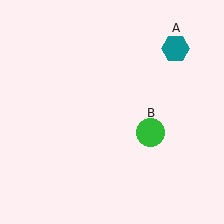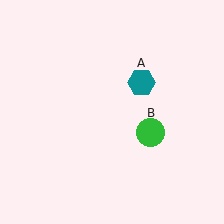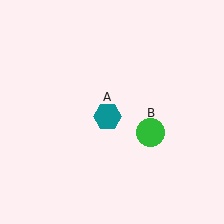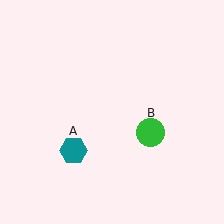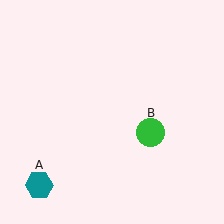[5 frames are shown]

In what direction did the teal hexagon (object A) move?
The teal hexagon (object A) moved down and to the left.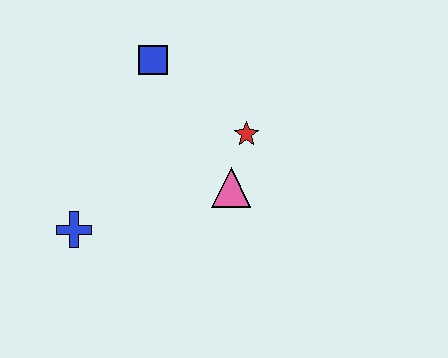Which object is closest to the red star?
The pink triangle is closest to the red star.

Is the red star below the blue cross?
No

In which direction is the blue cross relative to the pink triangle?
The blue cross is to the left of the pink triangle.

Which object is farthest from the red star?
The blue cross is farthest from the red star.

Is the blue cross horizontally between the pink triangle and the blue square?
No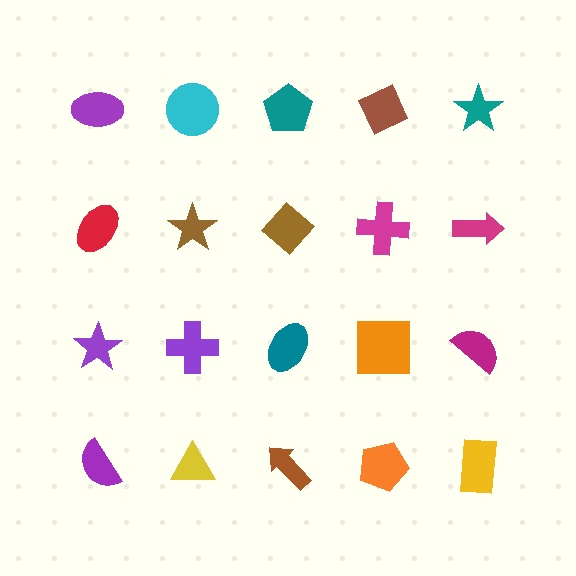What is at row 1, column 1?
A purple ellipse.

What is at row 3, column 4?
An orange square.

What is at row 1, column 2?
A cyan circle.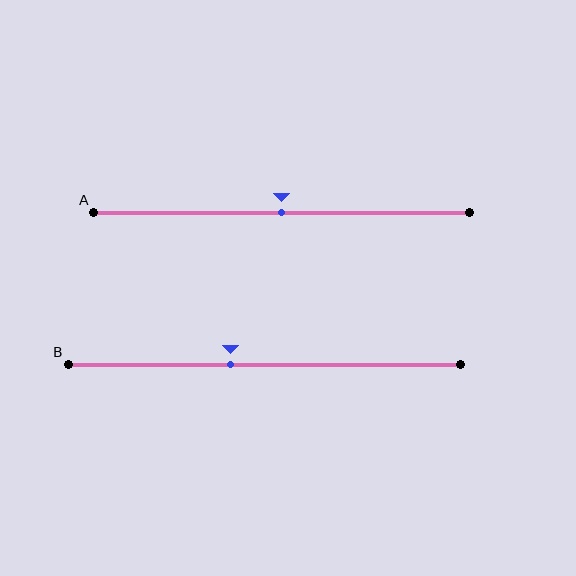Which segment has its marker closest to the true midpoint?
Segment A has its marker closest to the true midpoint.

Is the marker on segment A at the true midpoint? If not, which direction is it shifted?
Yes, the marker on segment A is at the true midpoint.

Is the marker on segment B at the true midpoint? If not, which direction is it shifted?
No, the marker on segment B is shifted to the left by about 8% of the segment length.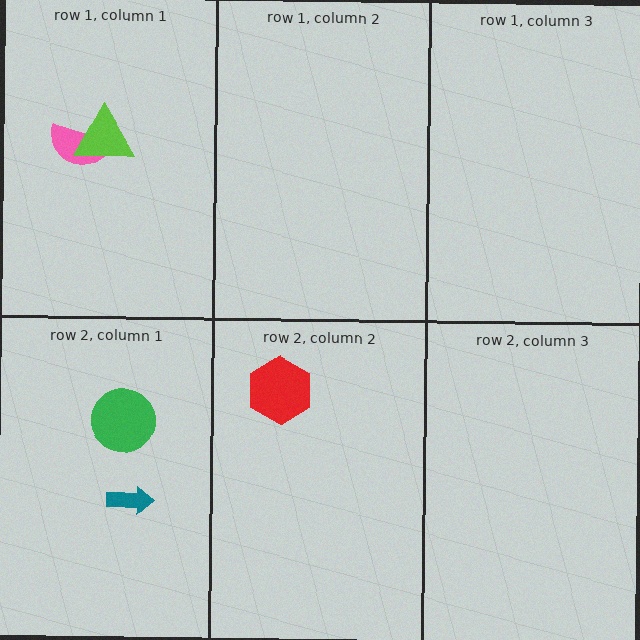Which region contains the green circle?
The row 2, column 1 region.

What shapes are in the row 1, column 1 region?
The pink semicircle, the lime triangle.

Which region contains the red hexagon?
The row 2, column 2 region.